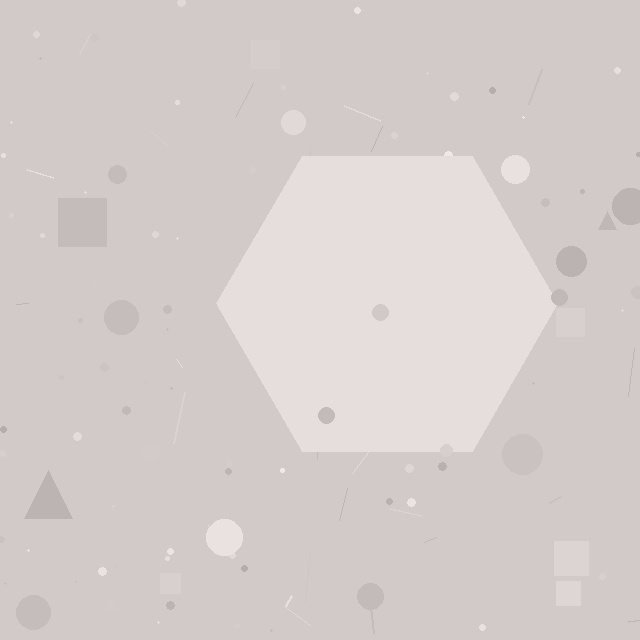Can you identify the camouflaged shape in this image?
The camouflaged shape is a hexagon.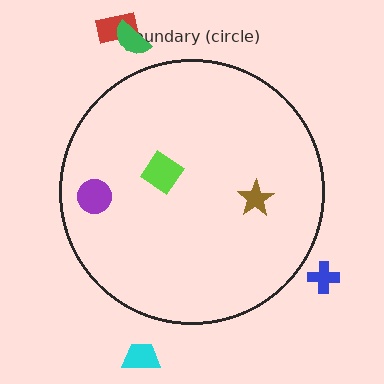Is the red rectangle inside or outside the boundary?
Outside.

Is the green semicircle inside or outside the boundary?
Outside.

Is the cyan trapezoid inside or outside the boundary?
Outside.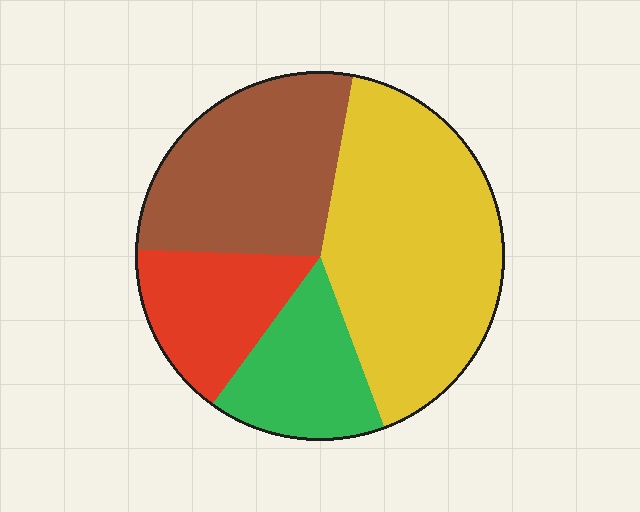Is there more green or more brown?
Brown.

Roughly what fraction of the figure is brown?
Brown takes up about one quarter (1/4) of the figure.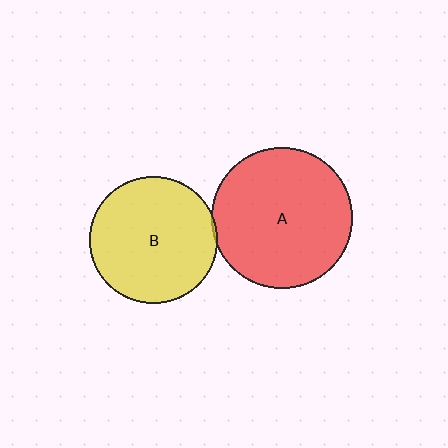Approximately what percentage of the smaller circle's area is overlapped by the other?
Approximately 5%.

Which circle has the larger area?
Circle A (red).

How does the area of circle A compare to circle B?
Approximately 1.2 times.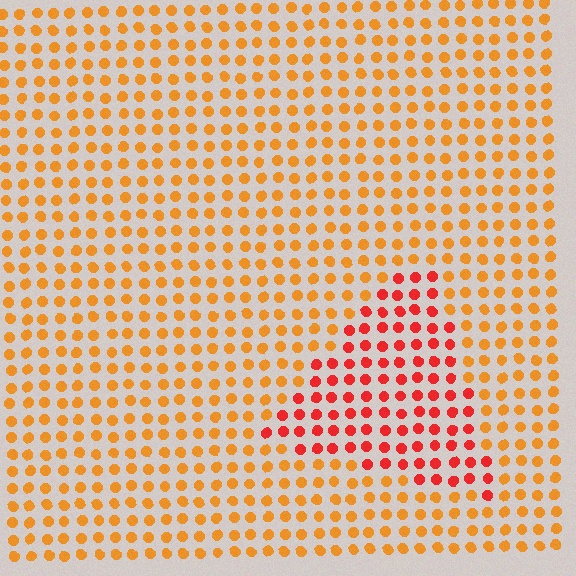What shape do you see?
I see a triangle.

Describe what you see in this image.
The image is filled with small orange elements in a uniform arrangement. A triangle-shaped region is visible where the elements are tinted to a slightly different hue, forming a subtle color boundary.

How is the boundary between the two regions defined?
The boundary is defined purely by a slight shift in hue (about 34 degrees). Spacing, size, and orientation are identical on both sides.